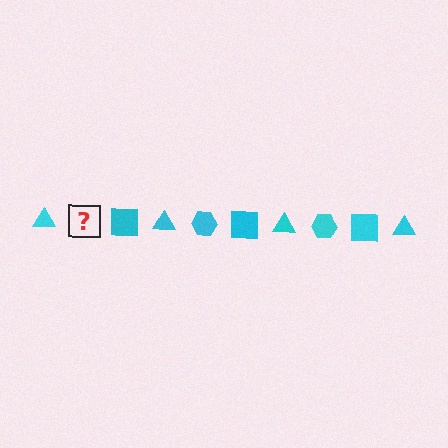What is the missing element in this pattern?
The missing element is a cyan hexagon.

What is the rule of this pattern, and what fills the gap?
The rule is that the pattern cycles through triangle, hexagon, square shapes in cyan. The gap should be filled with a cyan hexagon.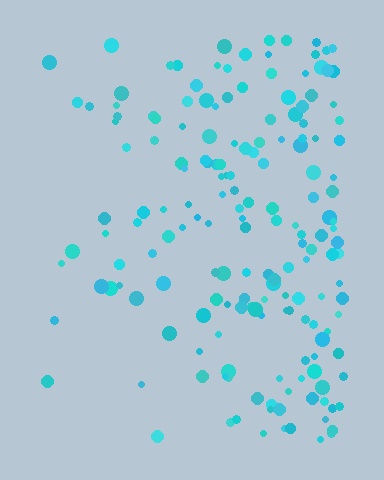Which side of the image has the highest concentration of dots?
The right.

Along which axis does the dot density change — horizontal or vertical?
Horizontal.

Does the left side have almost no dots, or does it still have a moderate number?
Still a moderate number, just noticeably fewer than the right.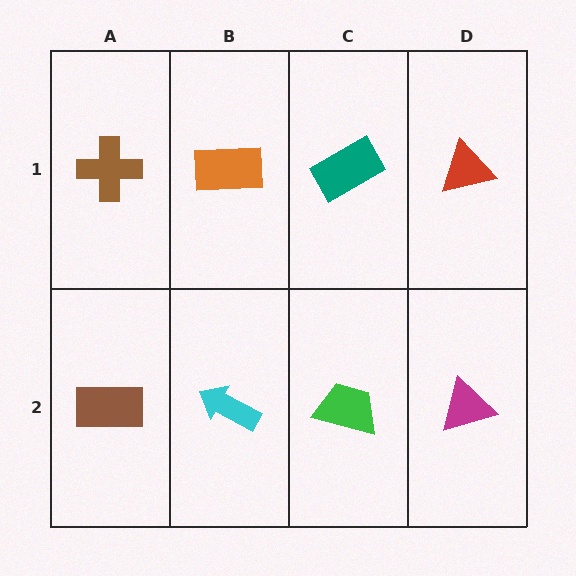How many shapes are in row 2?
4 shapes.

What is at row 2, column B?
A cyan arrow.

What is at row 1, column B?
An orange rectangle.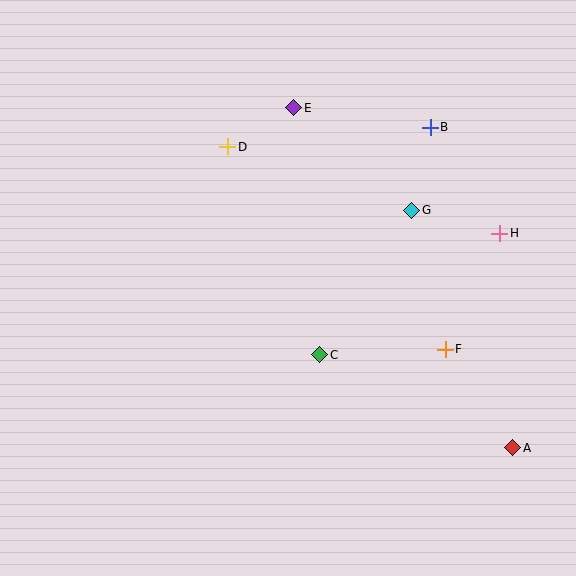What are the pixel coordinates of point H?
Point H is at (500, 233).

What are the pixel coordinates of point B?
Point B is at (430, 127).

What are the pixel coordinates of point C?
Point C is at (320, 355).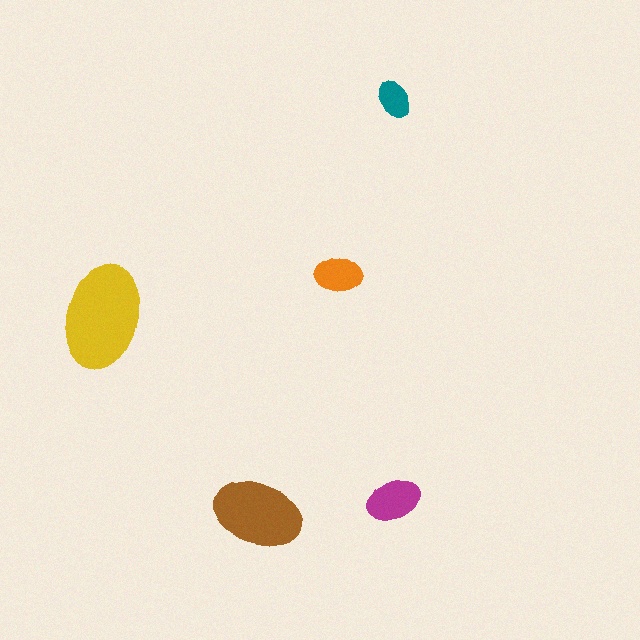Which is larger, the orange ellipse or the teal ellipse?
The orange one.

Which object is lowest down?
The brown ellipse is bottommost.